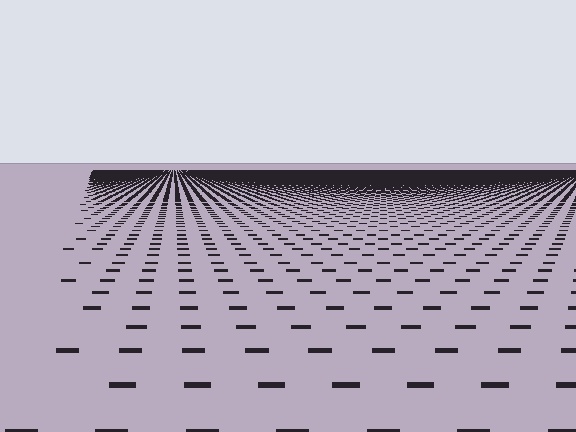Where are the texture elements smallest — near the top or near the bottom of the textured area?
Near the top.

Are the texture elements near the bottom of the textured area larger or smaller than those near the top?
Larger. Near the bottom, elements are closer to the viewer and appear at a bigger on-screen size.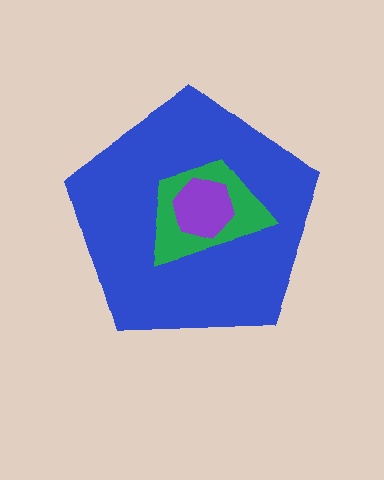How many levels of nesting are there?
3.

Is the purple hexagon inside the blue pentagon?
Yes.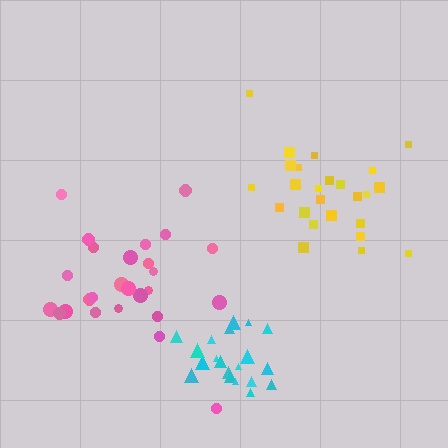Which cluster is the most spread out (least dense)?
Pink.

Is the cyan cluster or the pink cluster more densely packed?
Cyan.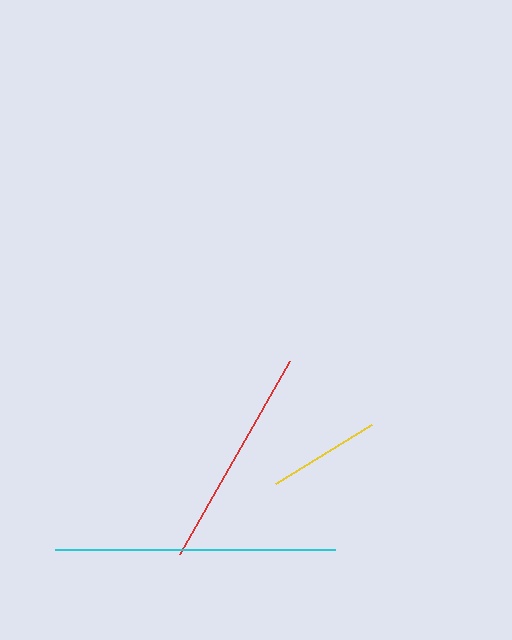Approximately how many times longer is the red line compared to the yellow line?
The red line is approximately 2.0 times the length of the yellow line.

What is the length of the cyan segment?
The cyan segment is approximately 280 pixels long.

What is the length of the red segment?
The red segment is approximately 222 pixels long.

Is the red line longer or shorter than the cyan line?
The cyan line is longer than the red line.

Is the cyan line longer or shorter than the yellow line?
The cyan line is longer than the yellow line.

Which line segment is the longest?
The cyan line is the longest at approximately 280 pixels.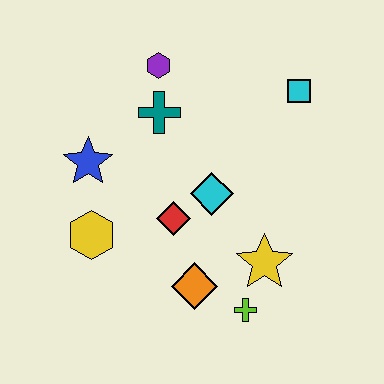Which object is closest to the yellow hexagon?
The blue star is closest to the yellow hexagon.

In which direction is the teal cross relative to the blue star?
The teal cross is to the right of the blue star.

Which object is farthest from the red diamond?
The cyan square is farthest from the red diamond.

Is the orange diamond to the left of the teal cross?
No